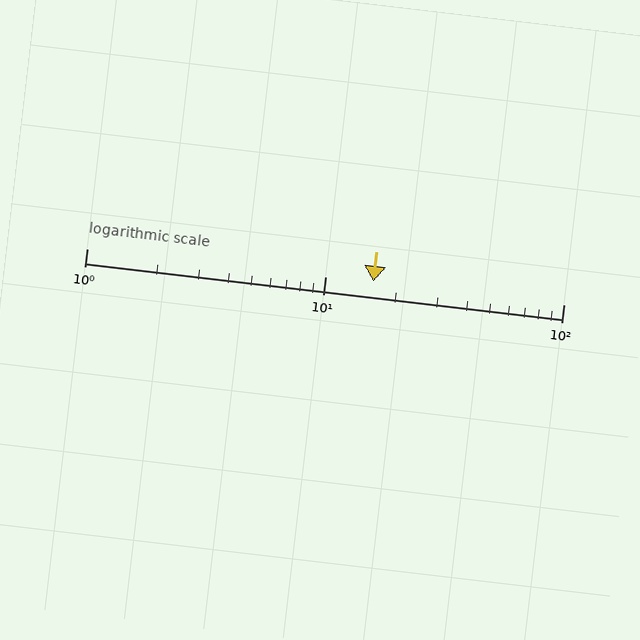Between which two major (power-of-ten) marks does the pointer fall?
The pointer is between 10 and 100.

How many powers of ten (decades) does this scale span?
The scale spans 2 decades, from 1 to 100.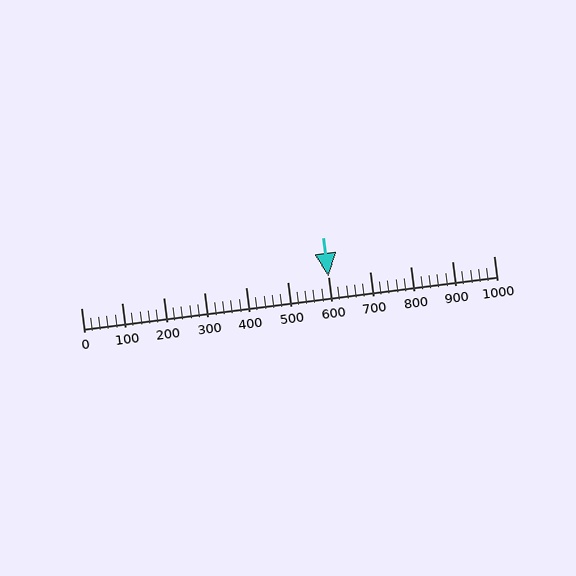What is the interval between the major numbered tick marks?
The major tick marks are spaced 100 units apart.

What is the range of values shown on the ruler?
The ruler shows values from 0 to 1000.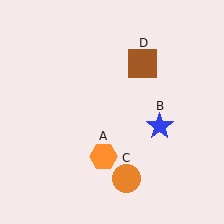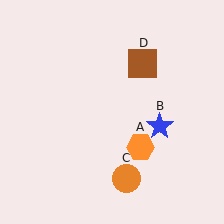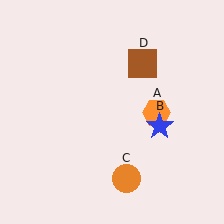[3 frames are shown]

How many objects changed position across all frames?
1 object changed position: orange hexagon (object A).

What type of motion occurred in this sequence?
The orange hexagon (object A) rotated counterclockwise around the center of the scene.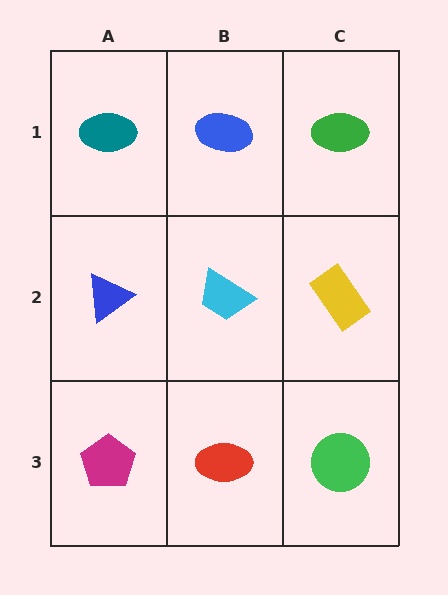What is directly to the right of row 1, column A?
A blue ellipse.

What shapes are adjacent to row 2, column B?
A blue ellipse (row 1, column B), a red ellipse (row 3, column B), a blue triangle (row 2, column A), a yellow rectangle (row 2, column C).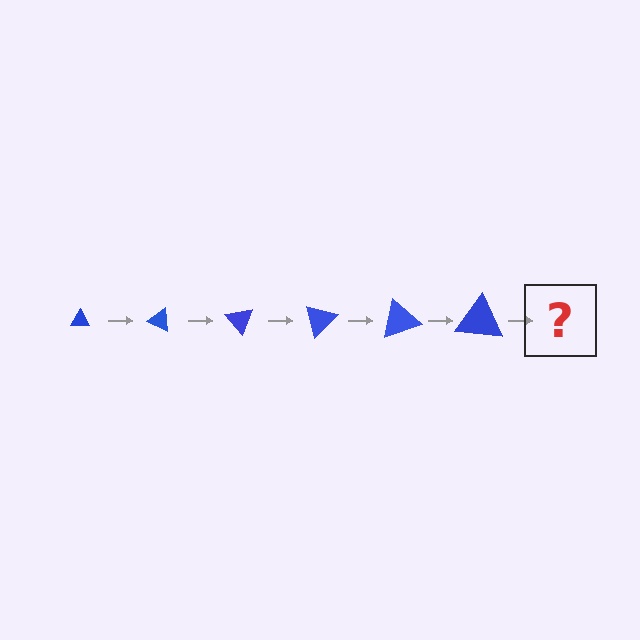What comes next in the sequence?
The next element should be a triangle, larger than the previous one and rotated 150 degrees from the start.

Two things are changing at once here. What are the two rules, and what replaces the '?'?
The two rules are that the triangle grows larger each step and it rotates 25 degrees each step. The '?' should be a triangle, larger than the previous one and rotated 150 degrees from the start.